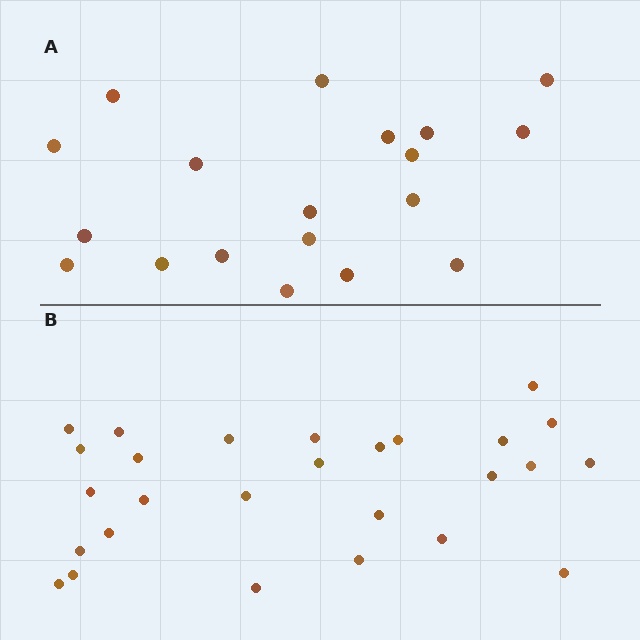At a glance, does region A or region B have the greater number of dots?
Region B (the bottom region) has more dots.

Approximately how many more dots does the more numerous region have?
Region B has roughly 8 or so more dots than region A.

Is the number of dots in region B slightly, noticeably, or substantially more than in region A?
Region B has noticeably more, but not dramatically so. The ratio is roughly 1.4 to 1.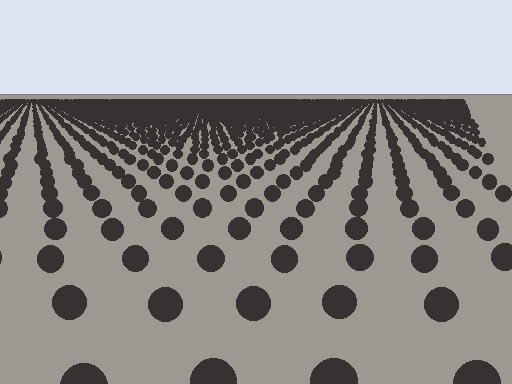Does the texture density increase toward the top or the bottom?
Density increases toward the top.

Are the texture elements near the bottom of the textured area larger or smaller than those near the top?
Larger. Near the bottom, elements are closer to the viewer and appear at a bigger on-screen size.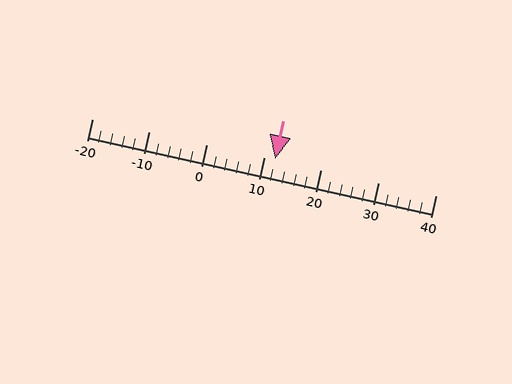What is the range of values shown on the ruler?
The ruler shows values from -20 to 40.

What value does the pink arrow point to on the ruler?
The pink arrow points to approximately 12.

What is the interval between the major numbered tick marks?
The major tick marks are spaced 10 units apart.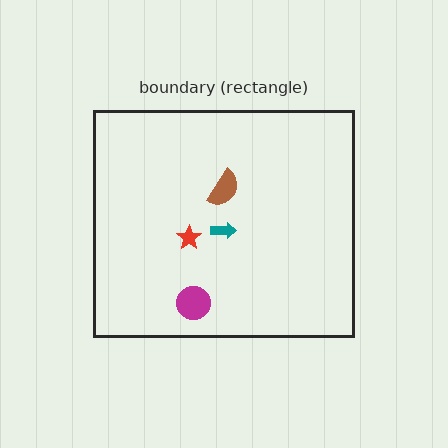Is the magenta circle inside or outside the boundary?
Inside.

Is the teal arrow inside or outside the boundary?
Inside.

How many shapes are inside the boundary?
4 inside, 0 outside.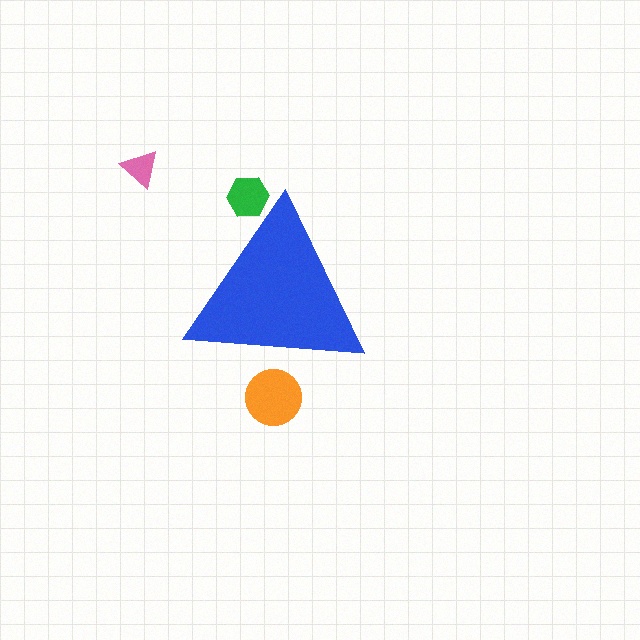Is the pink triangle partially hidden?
No, the pink triangle is fully visible.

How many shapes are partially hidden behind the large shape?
2 shapes are partially hidden.